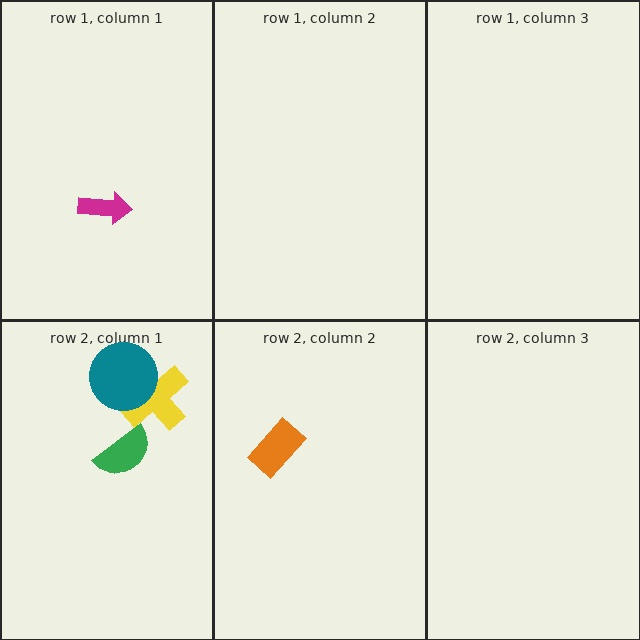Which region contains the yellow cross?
The row 2, column 1 region.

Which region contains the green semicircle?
The row 2, column 1 region.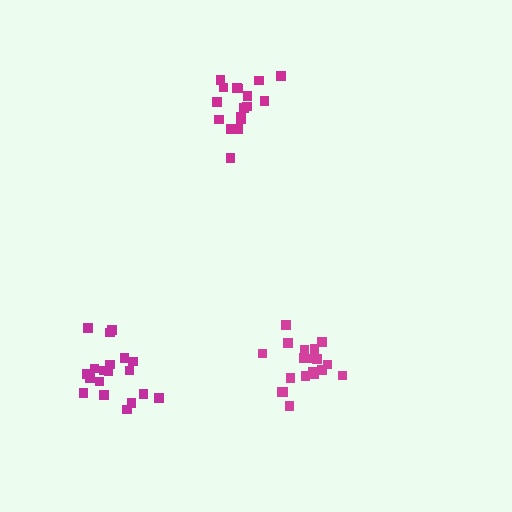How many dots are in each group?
Group 1: 19 dots, Group 2: 17 dots, Group 3: 19 dots (55 total).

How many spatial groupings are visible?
There are 3 spatial groupings.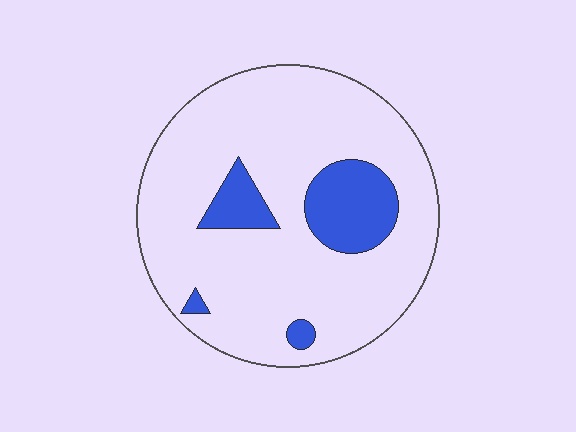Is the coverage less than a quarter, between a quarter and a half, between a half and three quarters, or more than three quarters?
Less than a quarter.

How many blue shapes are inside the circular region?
4.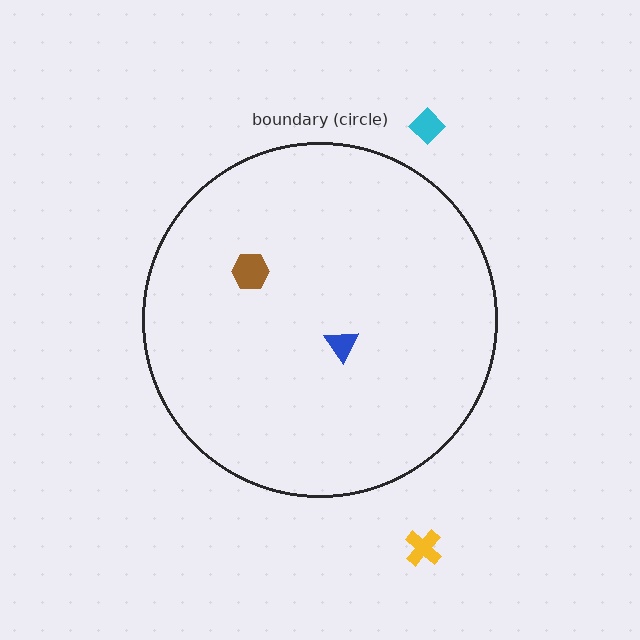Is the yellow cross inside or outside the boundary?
Outside.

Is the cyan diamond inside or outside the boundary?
Outside.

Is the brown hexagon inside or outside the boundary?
Inside.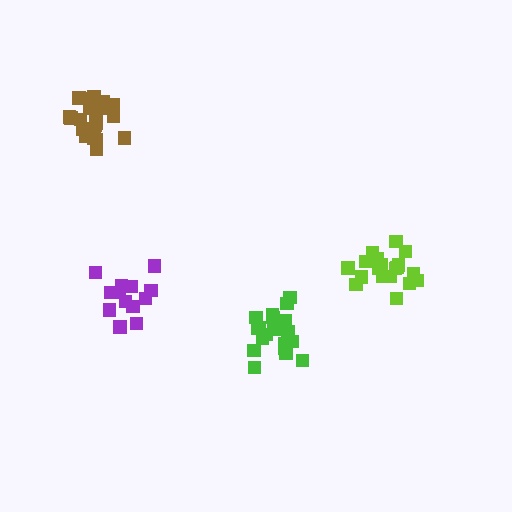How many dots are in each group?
Group 1: 20 dots, Group 2: 14 dots, Group 3: 20 dots, Group 4: 20 dots (74 total).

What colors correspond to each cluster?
The clusters are colored: brown, purple, green, lime.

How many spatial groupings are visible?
There are 4 spatial groupings.